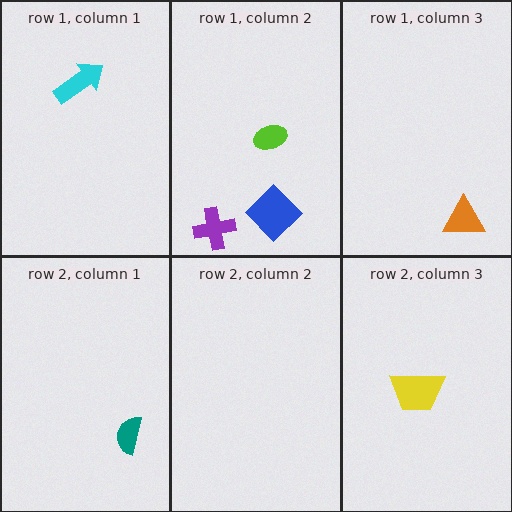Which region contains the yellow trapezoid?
The row 2, column 3 region.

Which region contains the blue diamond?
The row 1, column 2 region.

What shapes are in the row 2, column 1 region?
The teal semicircle.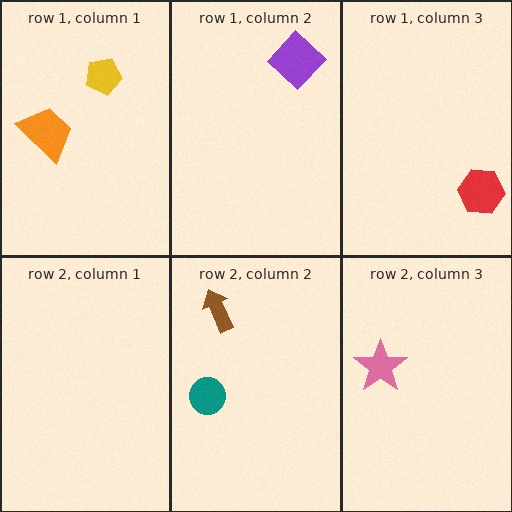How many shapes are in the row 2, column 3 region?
1.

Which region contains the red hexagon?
The row 1, column 3 region.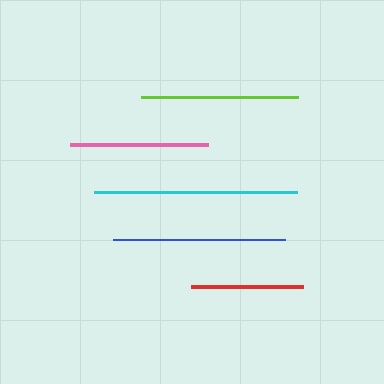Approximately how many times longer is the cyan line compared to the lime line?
The cyan line is approximately 1.3 times the length of the lime line.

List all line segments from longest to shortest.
From longest to shortest: cyan, blue, lime, pink, red.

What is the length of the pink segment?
The pink segment is approximately 138 pixels long.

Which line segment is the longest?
The cyan line is the longest at approximately 204 pixels.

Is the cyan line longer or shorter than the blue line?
The cyan line is longer than the blue line.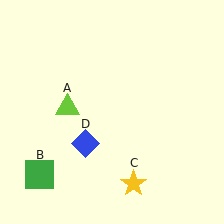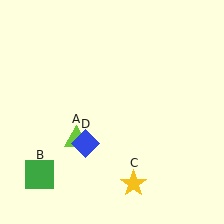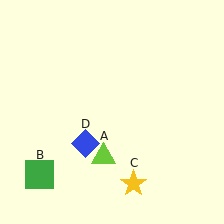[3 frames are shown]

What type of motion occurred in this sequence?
The lime triangle (object A) rotated counterclockwise around the center of the scene.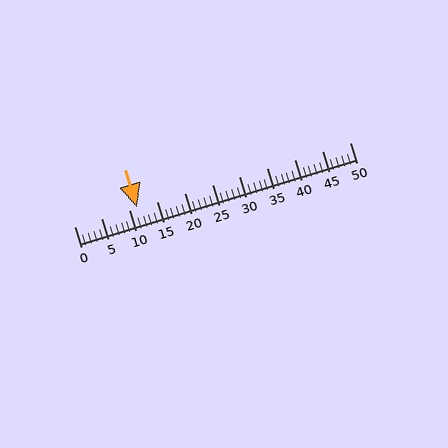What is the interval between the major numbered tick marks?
The major tick marks are spaced 5 units apart.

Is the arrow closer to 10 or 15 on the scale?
The arrow is closer to 10.